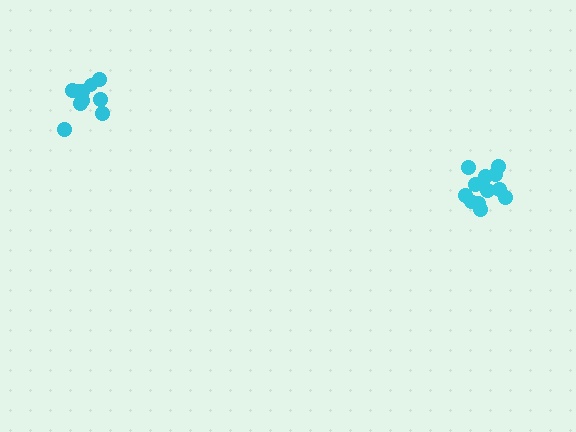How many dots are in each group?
Group 1: 12 dots, Group 2: 10 dots (22 total).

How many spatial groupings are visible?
There are 2 spatial groupings.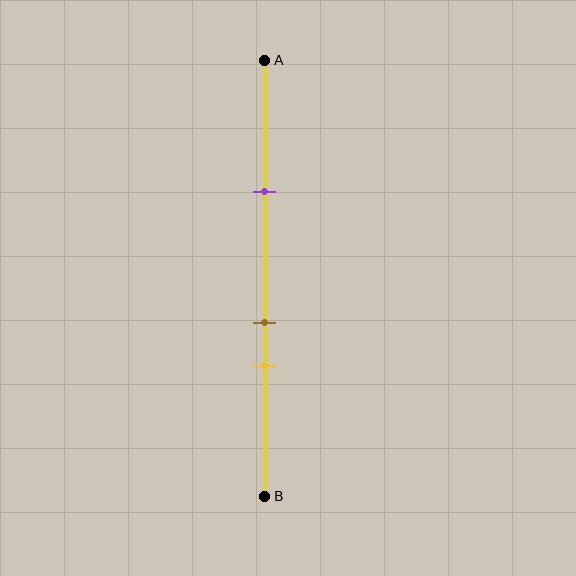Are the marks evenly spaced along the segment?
No, the marks are not evenly spaced.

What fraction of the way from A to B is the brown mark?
The brown mark is approximately 60% (0.6) of the way from A to B.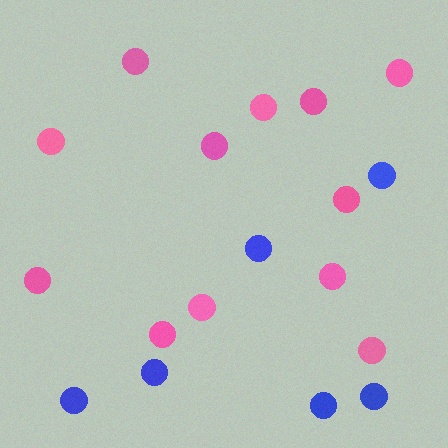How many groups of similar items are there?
There are 2 groups: one group of pink circles (12) and one group of blue circles (6).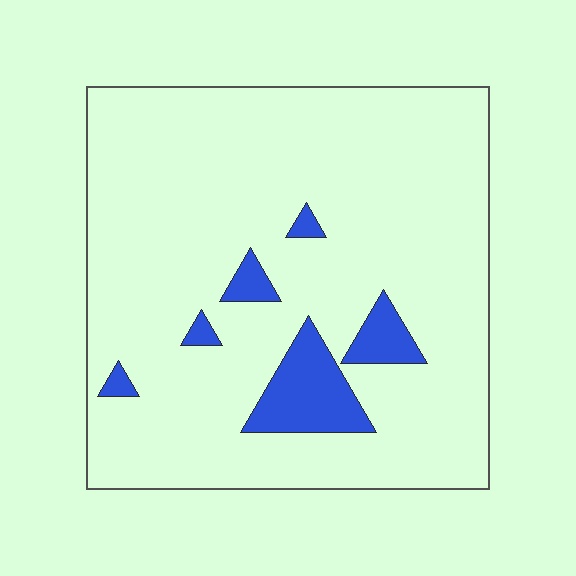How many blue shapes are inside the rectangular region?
6.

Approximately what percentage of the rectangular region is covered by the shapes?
Approximately 10%.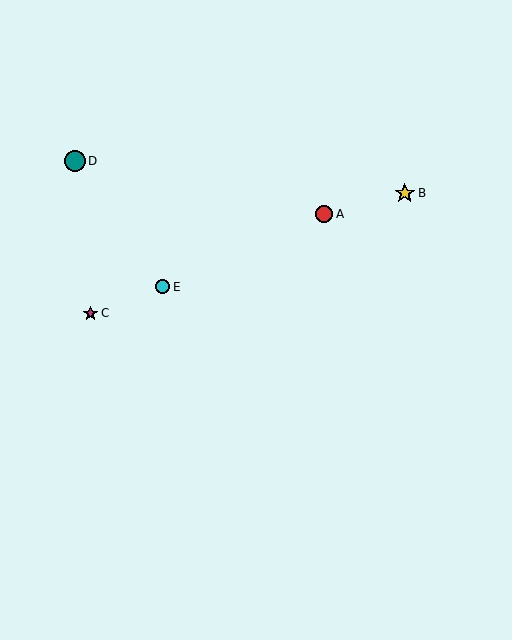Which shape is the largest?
The teal circle (labeled D) is the largest.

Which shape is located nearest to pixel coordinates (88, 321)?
The magenta star (labeled C) at (91, 313) is nearest to that location.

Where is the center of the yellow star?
The center of the yellow star is at (405, 193).